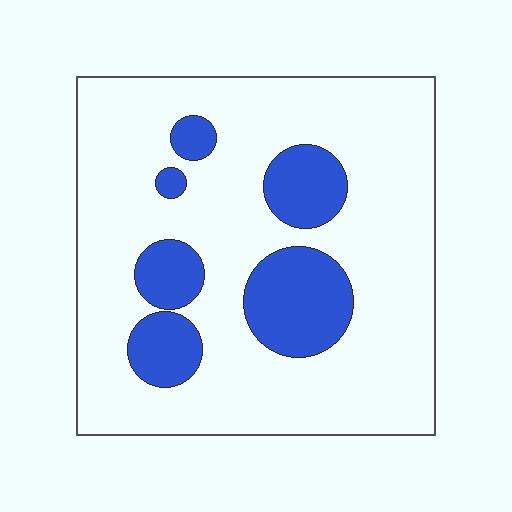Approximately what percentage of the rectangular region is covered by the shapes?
Approximately 20%.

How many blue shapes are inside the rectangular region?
6.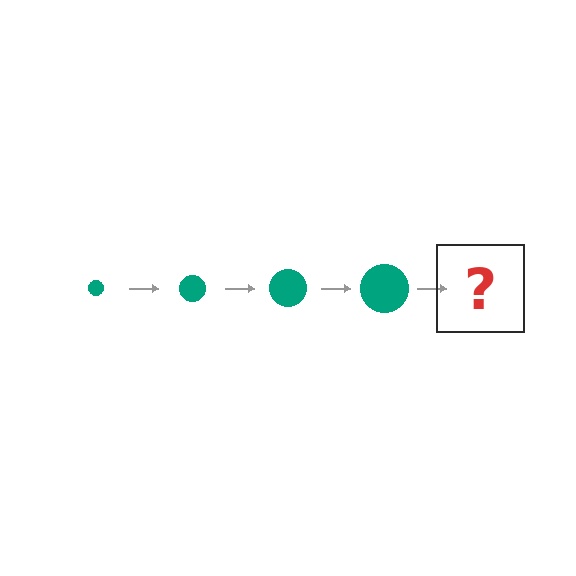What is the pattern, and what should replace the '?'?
The pattern is that the circle gets progressively larger each step. The '?' should be a teal circle, larger than the previous one.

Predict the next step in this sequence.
The next step is a teal circle, larger than the previous one.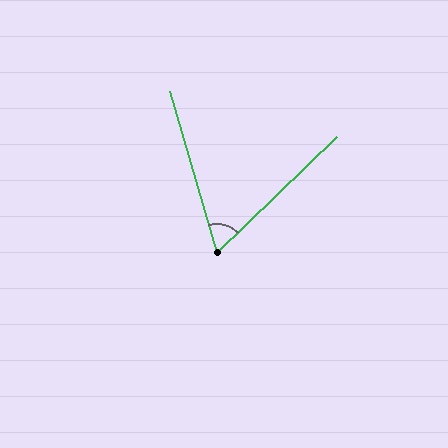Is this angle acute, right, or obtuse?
It is acute.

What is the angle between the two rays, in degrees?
Approximately 62 degrees.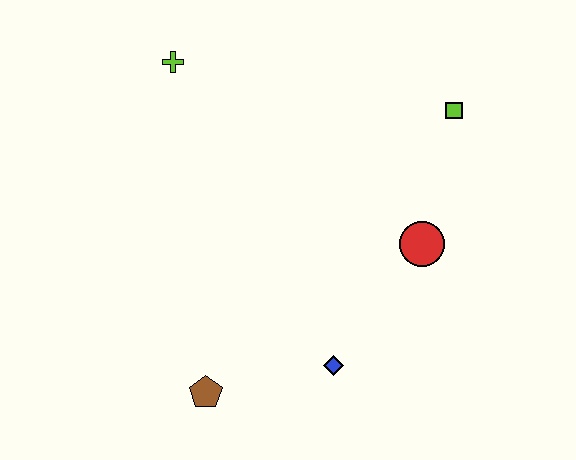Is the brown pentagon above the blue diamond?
No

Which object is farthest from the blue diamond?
The lime cross is farthest from the blue diamond.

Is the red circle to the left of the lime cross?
No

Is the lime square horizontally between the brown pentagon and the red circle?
No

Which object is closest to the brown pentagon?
The blue diamond is closest to the brown pentagon.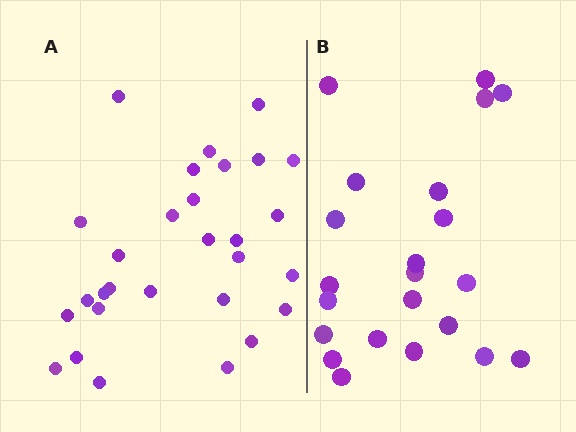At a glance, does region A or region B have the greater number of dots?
Region A (the left region) has more dots.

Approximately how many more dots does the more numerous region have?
Region A has roughly 8 or so more dots than region B.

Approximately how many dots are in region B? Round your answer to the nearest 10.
About 20 dots. (The exact count is 22, which rounds to 20.)